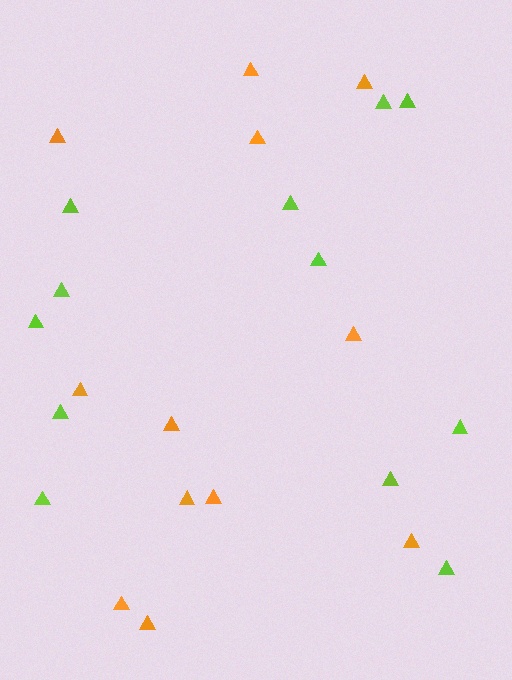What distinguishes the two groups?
There are 2 groups: one group of orange triangles (12) and one group of lime triangles (12).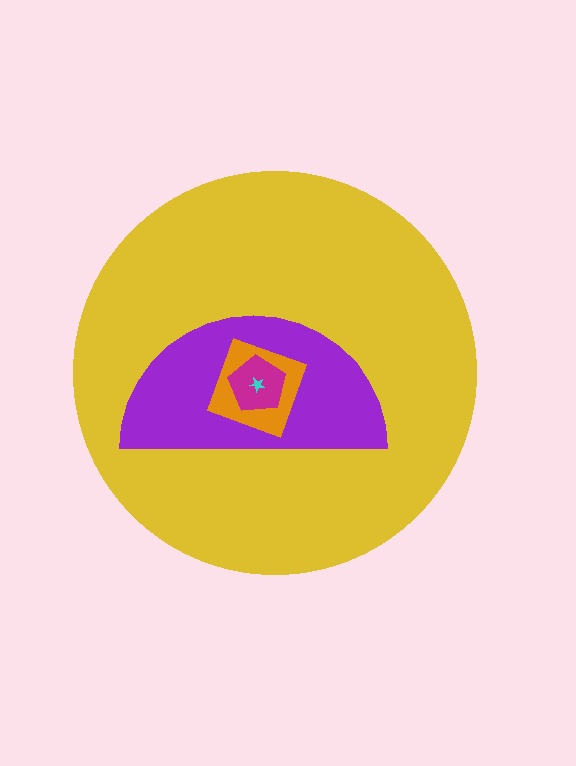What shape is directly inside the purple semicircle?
The orange diamond.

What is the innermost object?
The cyan star.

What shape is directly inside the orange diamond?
The magenta pentagon.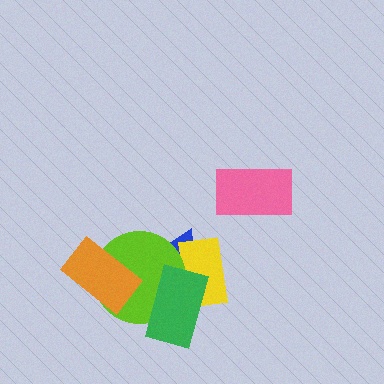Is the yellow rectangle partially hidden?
Yes, it is partially covered by another shape.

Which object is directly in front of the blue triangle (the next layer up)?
The yellow rectangle is directly in front of the blue triangle.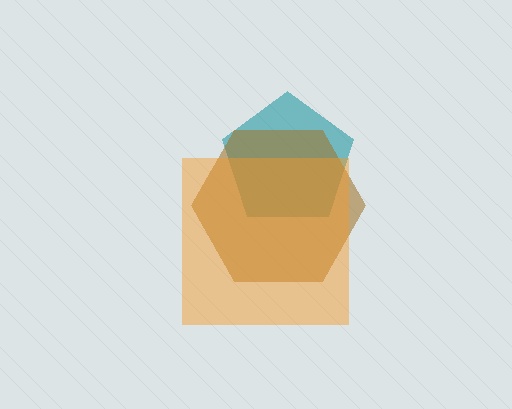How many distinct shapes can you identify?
There are 3 distinct shapes: a teal pentagon, a brown hexagon, an orange square.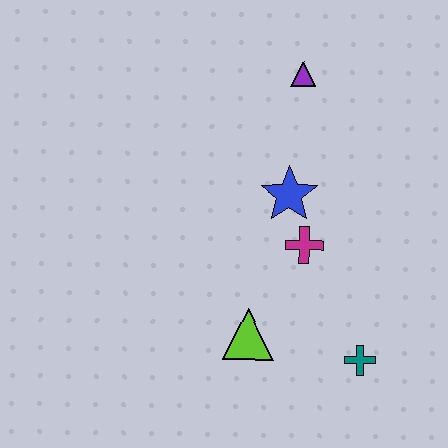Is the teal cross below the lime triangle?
Yes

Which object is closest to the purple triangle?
The blue star is closest to the purple triangle.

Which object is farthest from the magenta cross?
The purple triangle is farthest from the magenta cross.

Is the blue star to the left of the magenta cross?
Yes